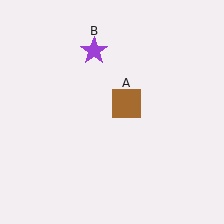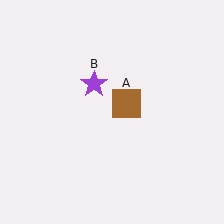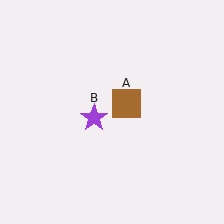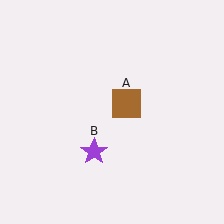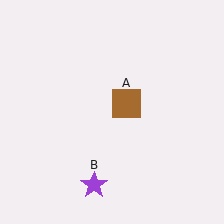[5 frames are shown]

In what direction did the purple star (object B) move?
The purple star (object B) moved down.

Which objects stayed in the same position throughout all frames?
Brown square (object A) remained stationary.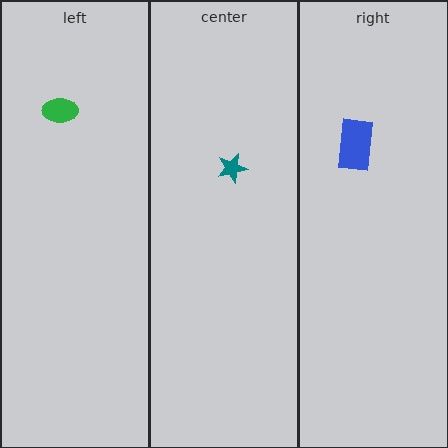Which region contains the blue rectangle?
The right region.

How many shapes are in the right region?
1.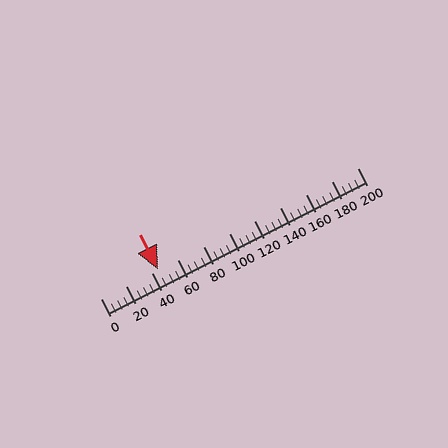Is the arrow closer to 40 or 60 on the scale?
The arrow is closer to 40.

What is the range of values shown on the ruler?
The ruler shows values from 0 to 200.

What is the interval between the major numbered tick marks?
The major tick marks are spaced 20 units apart.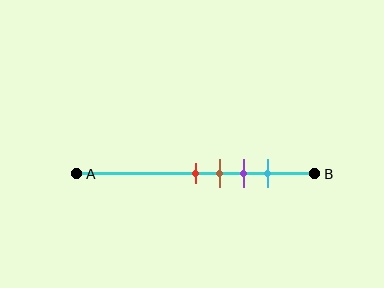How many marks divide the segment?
There are 4 marks dividing the segment.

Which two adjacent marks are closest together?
The red and brown marks are the closest adjacent pair.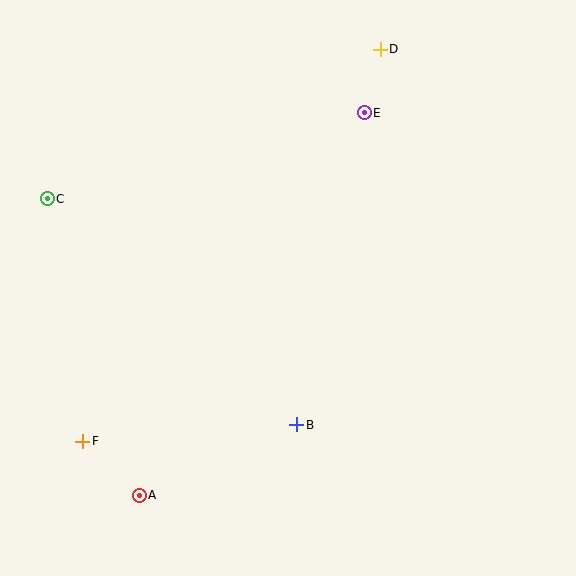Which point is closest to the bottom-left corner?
Point F is closest to the bottom-left corner.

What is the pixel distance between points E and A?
The distance between E and A is 444 pixels.